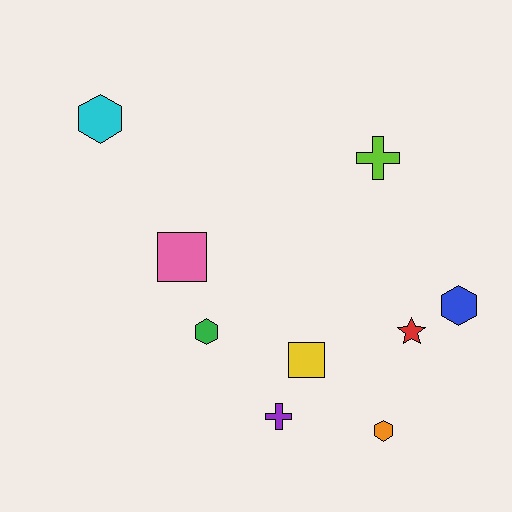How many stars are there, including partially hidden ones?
There is 1 star.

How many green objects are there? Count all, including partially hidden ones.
There is 1 green object.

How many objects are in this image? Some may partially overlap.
There are 9 objects.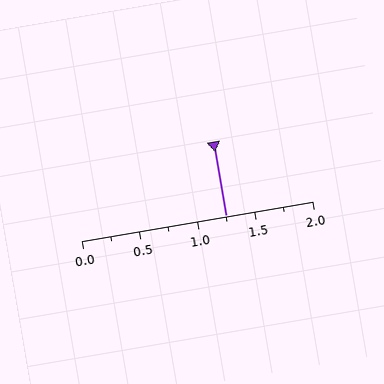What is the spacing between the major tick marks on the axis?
The major ticks are spaced 0.5 apart.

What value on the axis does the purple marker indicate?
The marker indicates approximately 1.25.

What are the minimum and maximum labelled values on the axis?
The axis runs from 0.0 to 2.0.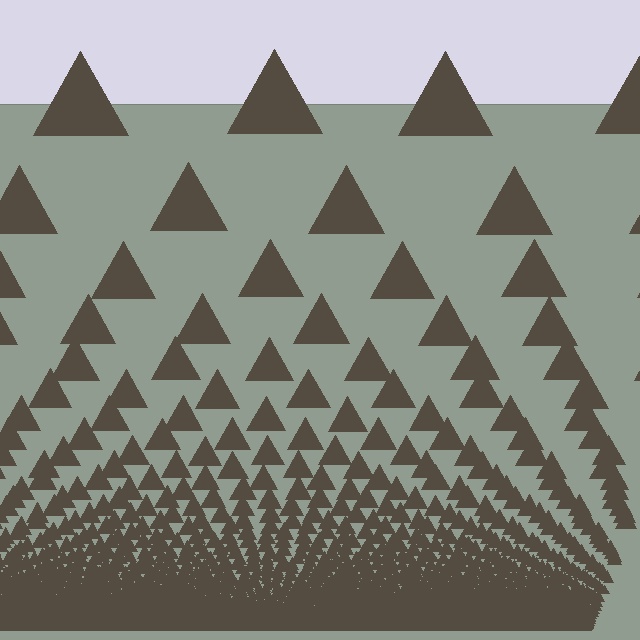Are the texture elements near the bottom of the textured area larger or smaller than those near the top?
Smaller. The gradient is inverted — elements near the bottom are smaller and denser.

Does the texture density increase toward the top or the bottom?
Density increases toward the bottom.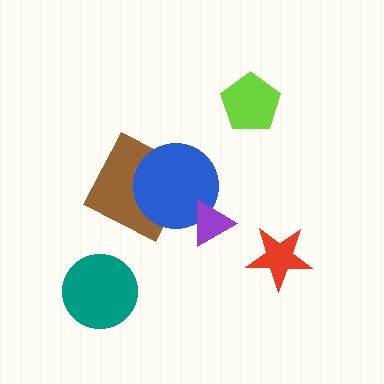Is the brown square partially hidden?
Yes, it is partially covered by another shape.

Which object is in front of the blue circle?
The purple triangle is in front of the blue circle.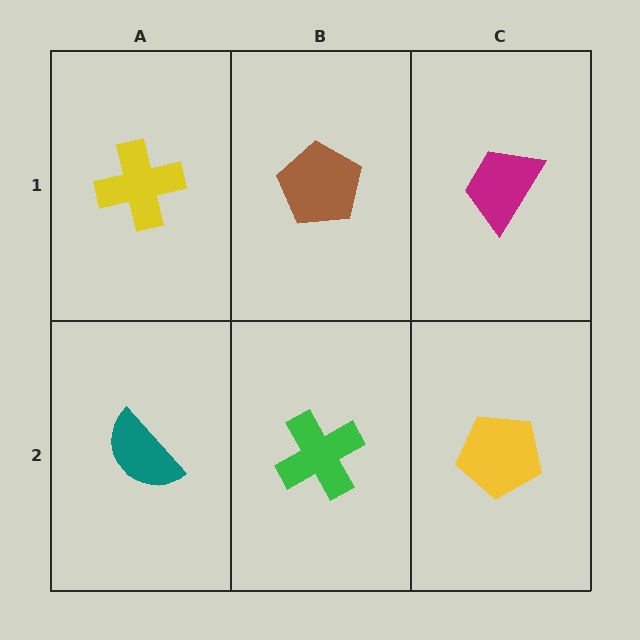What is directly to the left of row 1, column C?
A brown pentagon.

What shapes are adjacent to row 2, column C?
A magenta trapezoid (row 1, column C), a green cross (row 2, column B).